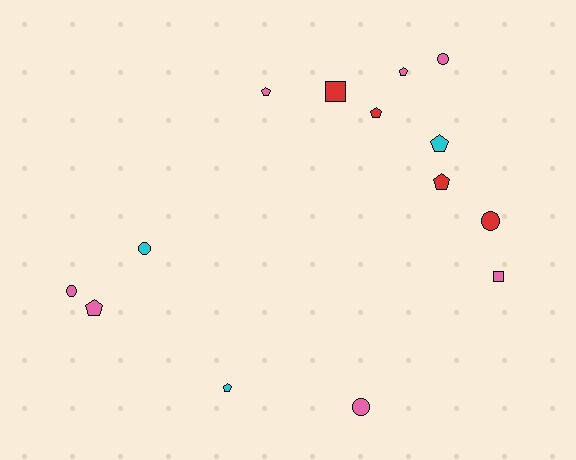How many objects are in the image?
There are 14 objects.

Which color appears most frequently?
Pink, with 7 objects.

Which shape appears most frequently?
Pentagon, with 7 objects.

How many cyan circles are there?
There is 1 cyan circle.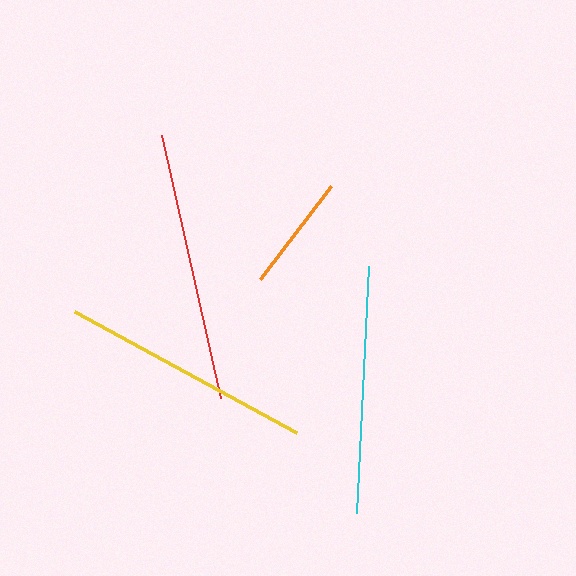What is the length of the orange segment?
The orange segment is approximately 117 pixels long.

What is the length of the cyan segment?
The cyan segment is approximately 247 pixels long.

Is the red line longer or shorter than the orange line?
The red line is longer than the orange line.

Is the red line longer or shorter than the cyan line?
The red line is longer than the cyan line.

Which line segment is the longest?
The red line is the longest at approximately 270 pixels.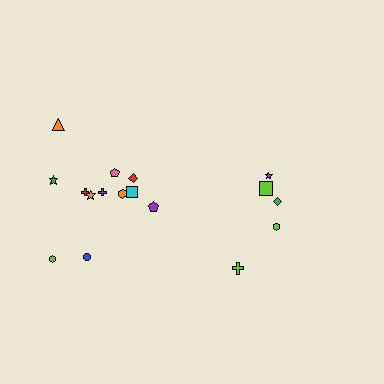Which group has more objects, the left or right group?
The left group.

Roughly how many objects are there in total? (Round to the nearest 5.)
Roughly 15 objects in total.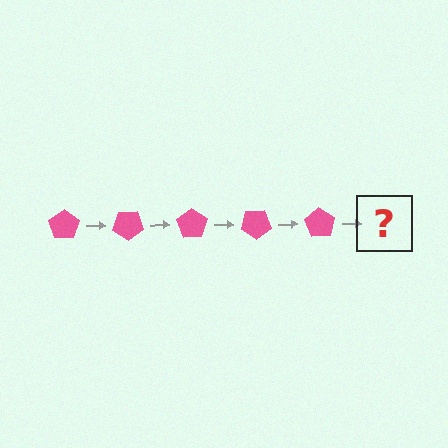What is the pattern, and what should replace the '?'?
The pattern is that the pentagon rotates 35 degrees each step. The '?' should be a pink pentagon rotated 175 degrees.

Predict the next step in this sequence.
The next step is a pink pentagon rotated 175 degrees.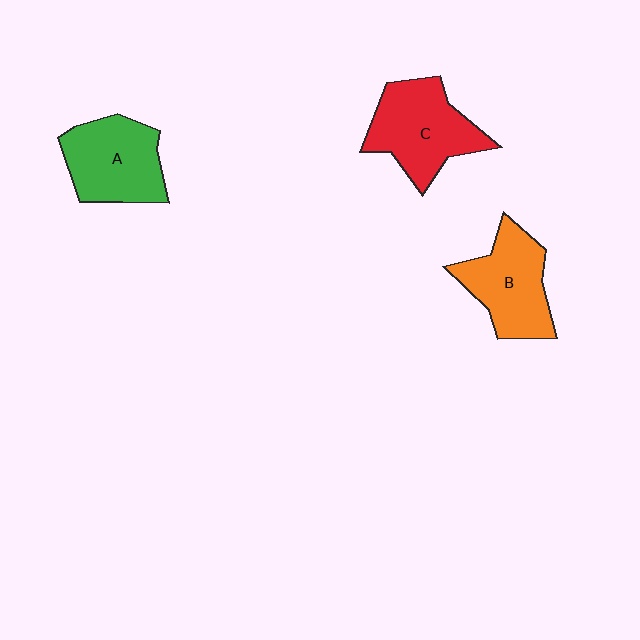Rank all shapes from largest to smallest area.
From largest to smallest: C (red), A (green), B (orange).